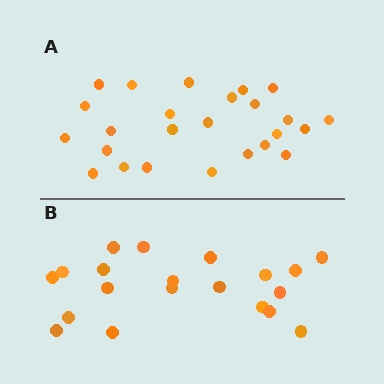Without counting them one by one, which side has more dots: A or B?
Region A (the top region) has more dots.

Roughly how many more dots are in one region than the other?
Region A has about 5 more dots than region B.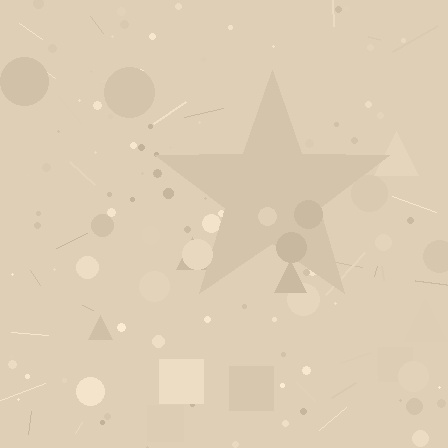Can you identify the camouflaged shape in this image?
The camouflaged shape is a star.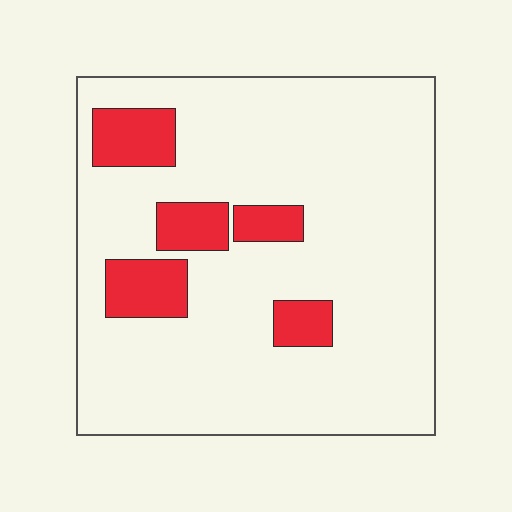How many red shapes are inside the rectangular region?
5.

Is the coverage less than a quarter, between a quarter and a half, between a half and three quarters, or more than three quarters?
Less than a quarter.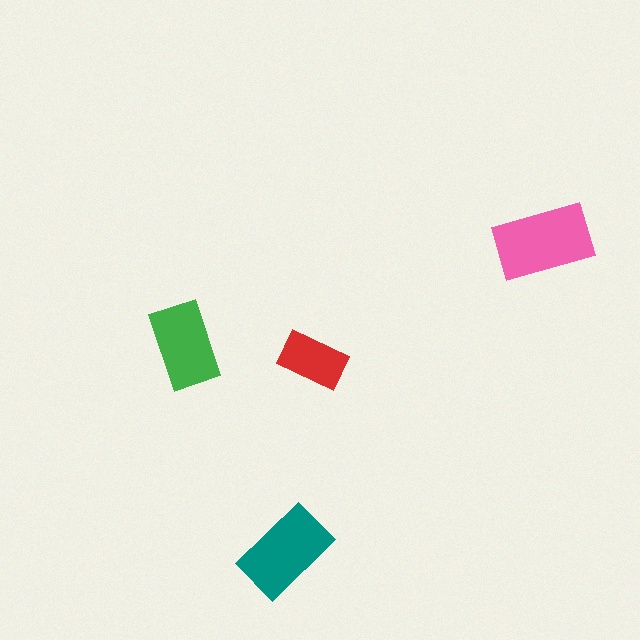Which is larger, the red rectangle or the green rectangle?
The green one.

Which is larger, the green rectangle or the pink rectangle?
The pink one.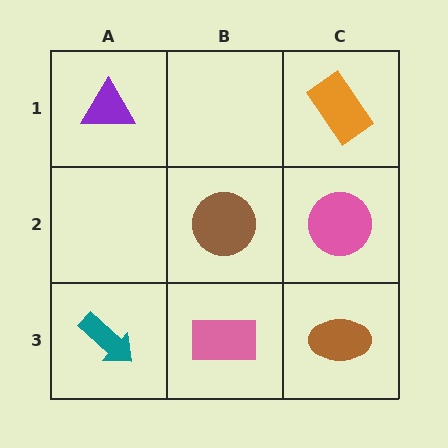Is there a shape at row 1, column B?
No, that cell is empty.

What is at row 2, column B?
A brown circle.